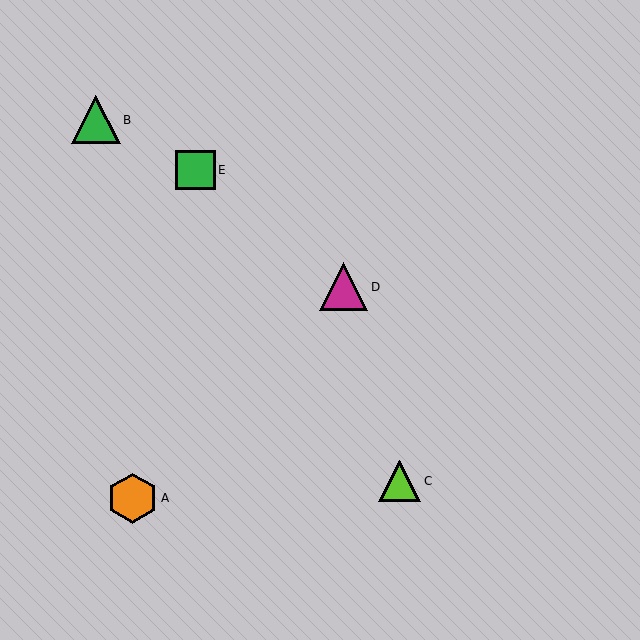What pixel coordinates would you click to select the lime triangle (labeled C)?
Click at (400, 481) to select the lime triangle C.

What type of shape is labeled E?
Shape E is a green square.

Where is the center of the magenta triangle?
The center of the magenta triangle is at (344, 287).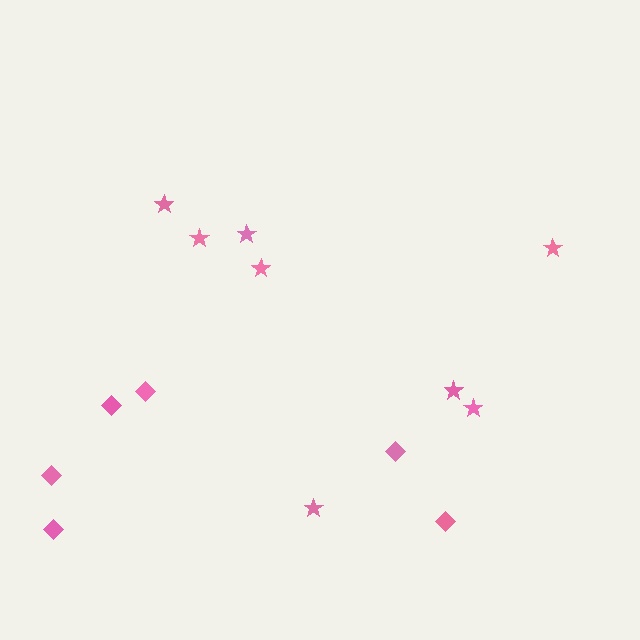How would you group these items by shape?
There are 2 groups: one group of diamonds (6) and one group of stars (8).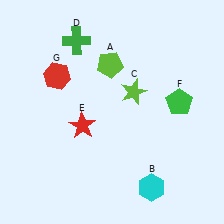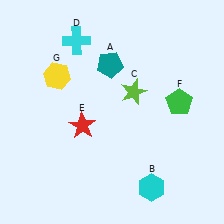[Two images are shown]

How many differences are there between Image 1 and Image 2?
There are 3 differences between the two images.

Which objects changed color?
A changed from lime to teal. D changed from green to cyan. G changed from red to yellow.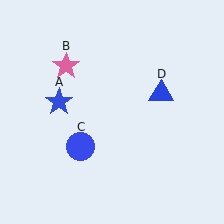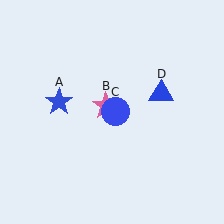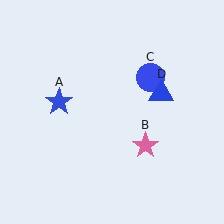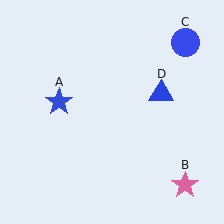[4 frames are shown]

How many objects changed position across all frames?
2 objects changed position: pink star (object B), blue circle (object C).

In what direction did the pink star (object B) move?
The pink star (object B) moved down and to the right.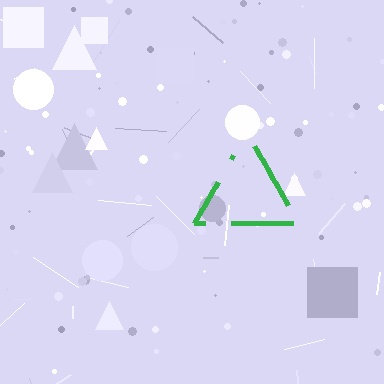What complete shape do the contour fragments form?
The contour fragments form a triangle.